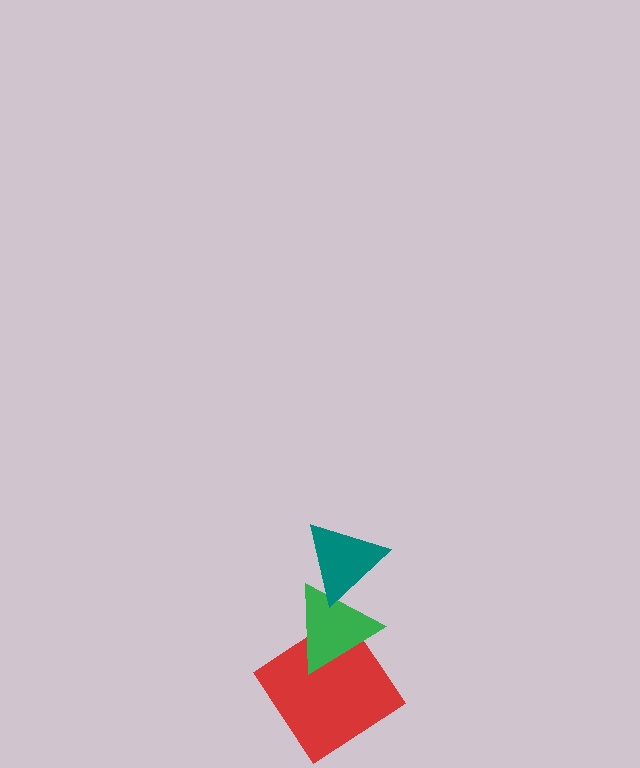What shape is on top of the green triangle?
The teal triangle is on top of the green triangle.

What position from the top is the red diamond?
The red diamond is 3rd from the top.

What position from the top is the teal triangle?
The teal triangle is 1st from the top.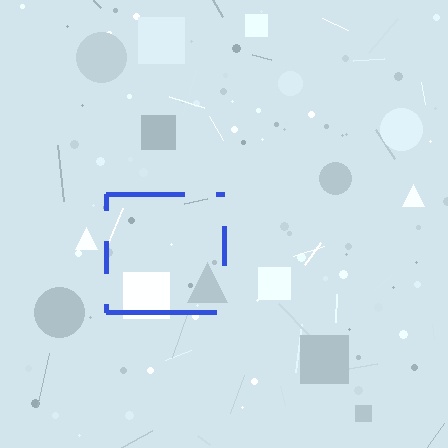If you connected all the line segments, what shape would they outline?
They would outline a square.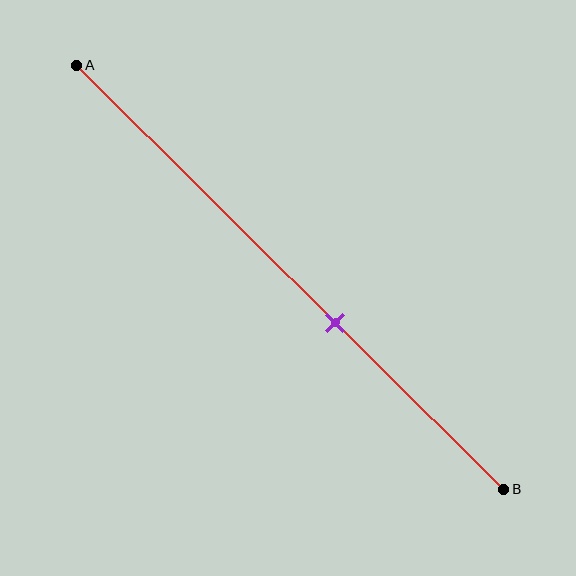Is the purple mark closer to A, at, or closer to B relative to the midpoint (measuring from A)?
The purple mark is closer to point B than the midpoint of segment AB.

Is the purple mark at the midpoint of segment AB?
No, the mark is at about 60% from A, not at the 50% midpoint.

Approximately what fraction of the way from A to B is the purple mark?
The purple mark is approximately 60% of the way from A to B.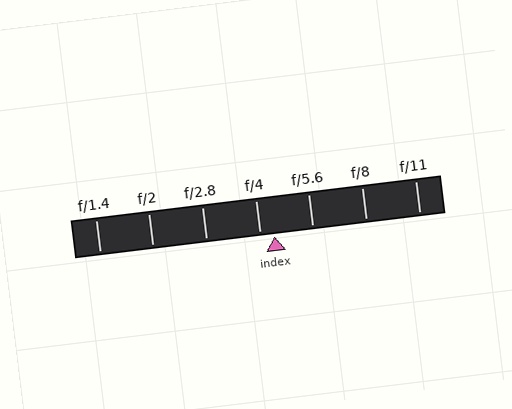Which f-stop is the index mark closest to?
The index mark is closest to f/4.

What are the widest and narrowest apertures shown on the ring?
The widest aperture shown is f/1.4 and the narrowest is f/11.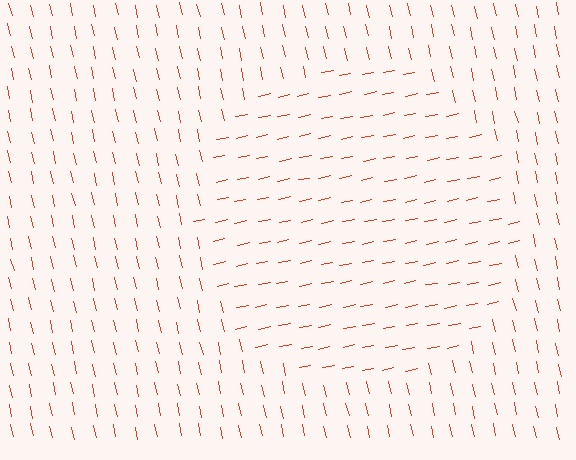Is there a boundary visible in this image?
Yes, there is a texture boundary formed by a change in line orientation.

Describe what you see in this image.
The image is filled with small red line segments. A circle region in the image has lines oriented differently from the surrounding lines, creating a visible texture boundary.